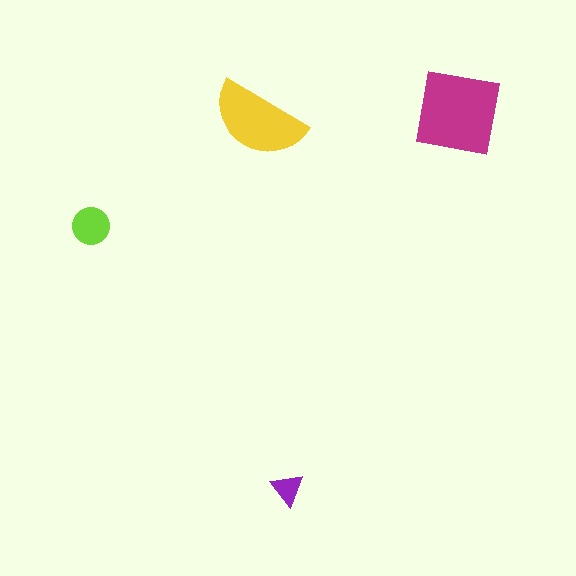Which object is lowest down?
The purple triangle is bottommost.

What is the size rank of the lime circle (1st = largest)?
3rd.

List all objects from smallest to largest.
The purple triangle, the lime circle, the yellow semicircle, the magenta square.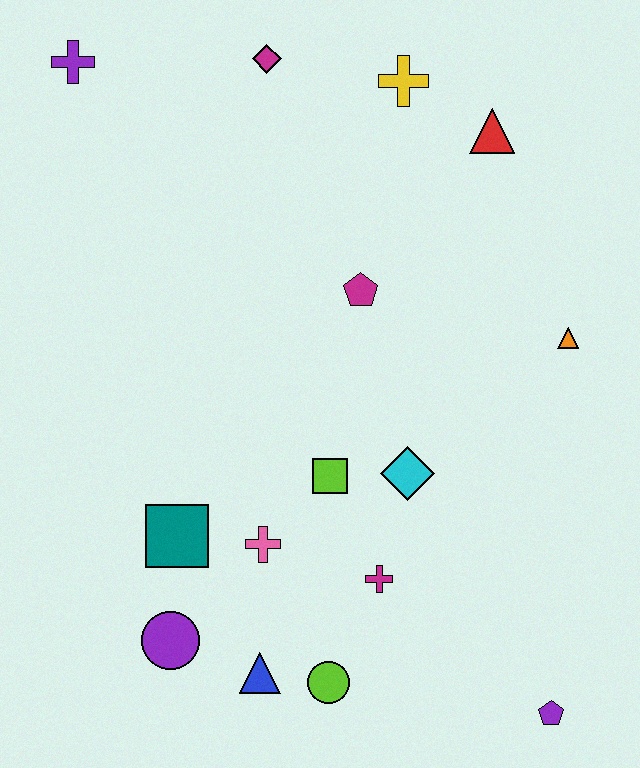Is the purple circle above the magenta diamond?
No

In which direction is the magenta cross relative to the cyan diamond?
The magenta cross is below the cyan diamond.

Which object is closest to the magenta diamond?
The yellow cross is closest to the magenta diamond.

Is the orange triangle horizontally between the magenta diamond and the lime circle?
No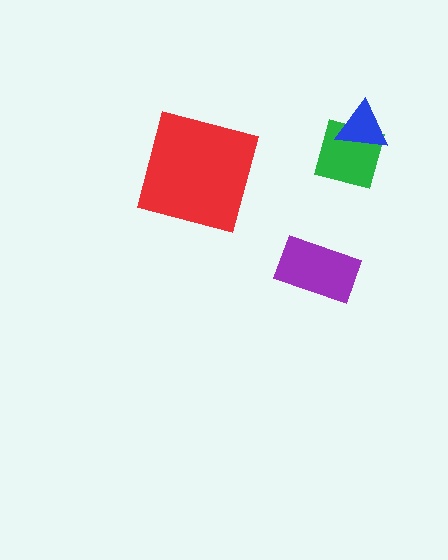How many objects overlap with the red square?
0 objects overlap with the red square.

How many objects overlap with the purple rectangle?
0 objects overlap with the purple rectangle.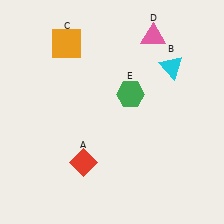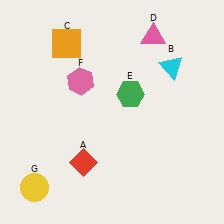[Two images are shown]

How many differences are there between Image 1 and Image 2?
There are 2 differences between the two images.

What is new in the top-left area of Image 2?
A pink hexagon (F) was added in the top-left area of Image 2.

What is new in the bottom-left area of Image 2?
A yellow circle (G) was added in the bottom-left area of Image 2.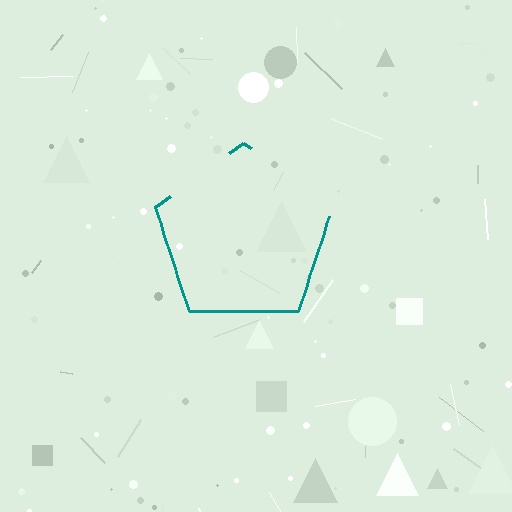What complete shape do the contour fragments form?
The contour fragments form a pentagon.